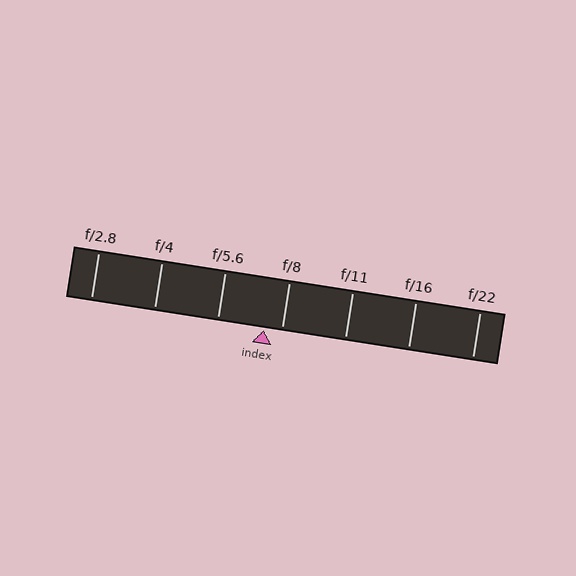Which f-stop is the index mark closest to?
The index mark is closest to f/8.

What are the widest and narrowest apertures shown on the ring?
The widest aperture shown is f/2.8 and the narrowest is f/22.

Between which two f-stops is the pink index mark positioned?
The index mark is between f/5.6 and f/8.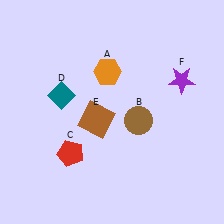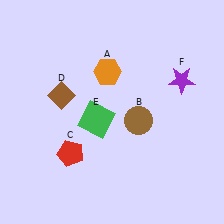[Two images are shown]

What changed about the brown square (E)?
In Image 1, E is brown. In Image 2, it changed to green.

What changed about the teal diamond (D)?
In Image 1, D is teal. In Image 2, it changed to brown.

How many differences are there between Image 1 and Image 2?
There are 2 differences between the two images.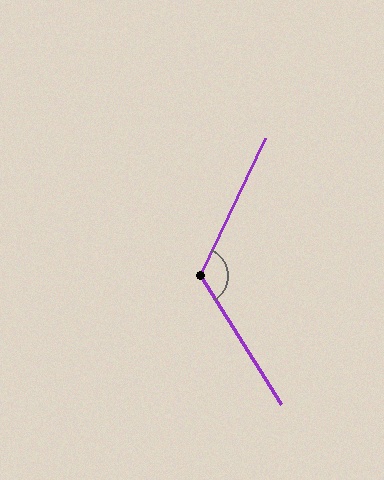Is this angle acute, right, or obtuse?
It is obtuse.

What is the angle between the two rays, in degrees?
Approximately 123 degrees.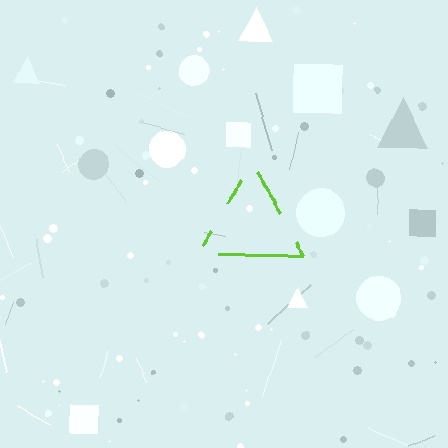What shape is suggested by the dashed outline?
The dashed outline suggests a triangle.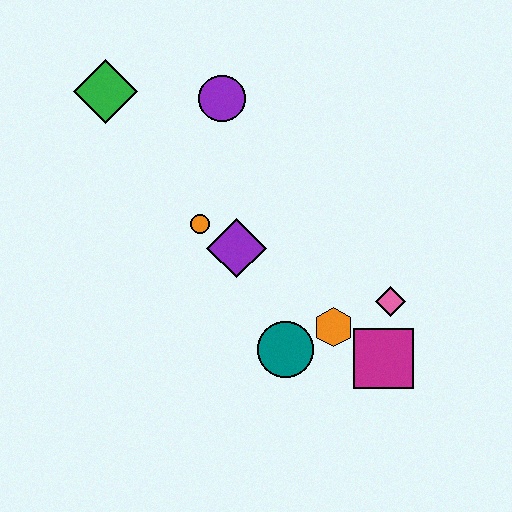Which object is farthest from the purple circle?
The magenta square is farthest from the purple circle.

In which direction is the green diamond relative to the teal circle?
The green diamond is above the teal circle.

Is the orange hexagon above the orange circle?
No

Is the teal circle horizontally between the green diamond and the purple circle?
No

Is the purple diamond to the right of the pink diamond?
No